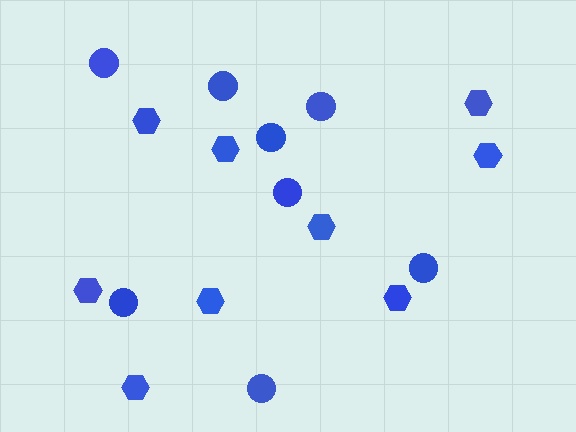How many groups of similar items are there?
There are 2 groups: one group of circles (8) and one group of hexagons (9).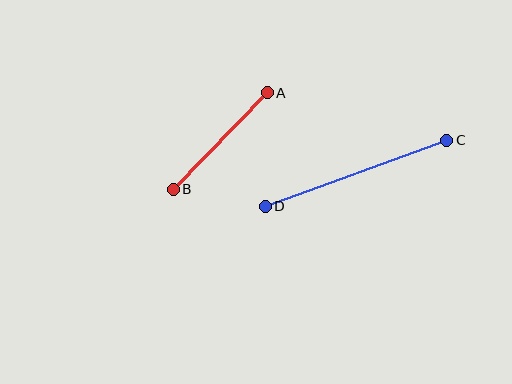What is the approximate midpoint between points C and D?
The midpoint is at approximately (356, 173) pixels.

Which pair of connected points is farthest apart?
Points C and D are farthest apart.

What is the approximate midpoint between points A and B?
The midpoint is at approximately (220, 141) pixels.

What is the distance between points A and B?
The distance is approximately 134 pixels.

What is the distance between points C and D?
The distance is approximately 193 pixels.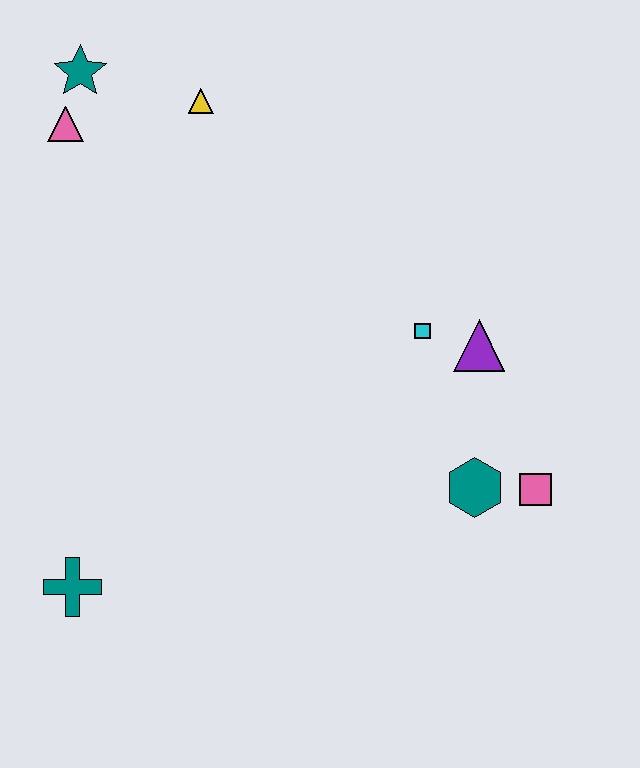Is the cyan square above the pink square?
Yes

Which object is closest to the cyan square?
The purple triangle is closest to the cyan square.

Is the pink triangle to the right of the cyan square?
No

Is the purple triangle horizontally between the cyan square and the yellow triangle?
No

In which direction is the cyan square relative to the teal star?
The cyan square is to the right of the teal star.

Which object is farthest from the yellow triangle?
The pink square is farthest from the yellow triangle.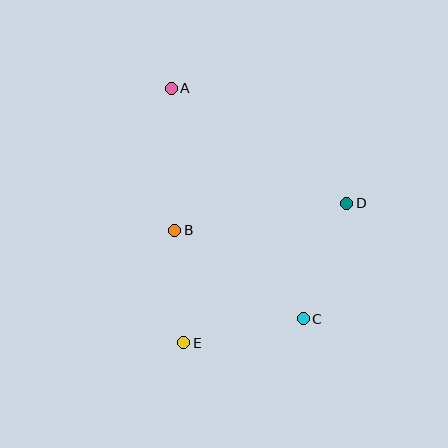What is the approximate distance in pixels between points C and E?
The distance between C and E is approximately 122 pixels.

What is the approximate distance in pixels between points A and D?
The distance between A and D is approximately 210 pixels.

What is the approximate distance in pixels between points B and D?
The distance between B and D is approximately 174 pixels.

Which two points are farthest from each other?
Points A and C are farthest from each other.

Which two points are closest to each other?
Points B and E are closest to each other.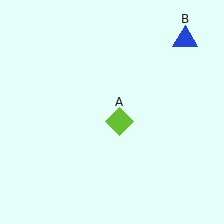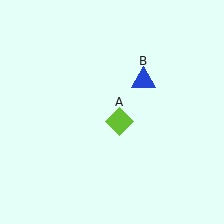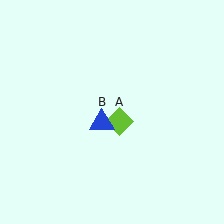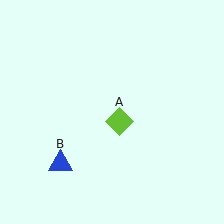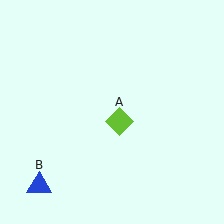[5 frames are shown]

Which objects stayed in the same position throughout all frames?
Lime diamond (object A) remained stationary.